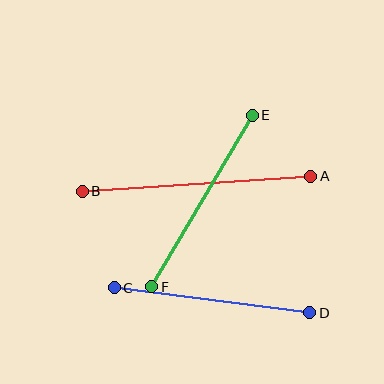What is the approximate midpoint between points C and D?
The midpoint is at approximately (212, 300) pixels.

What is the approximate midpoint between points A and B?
The midpoint is at approximately (197, 184) pixels.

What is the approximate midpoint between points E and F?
The midpoint is at approximately (202, 201) pixels.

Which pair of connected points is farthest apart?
Points A and B are farthest apart.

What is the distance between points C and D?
The distance is approximately 197 pixels.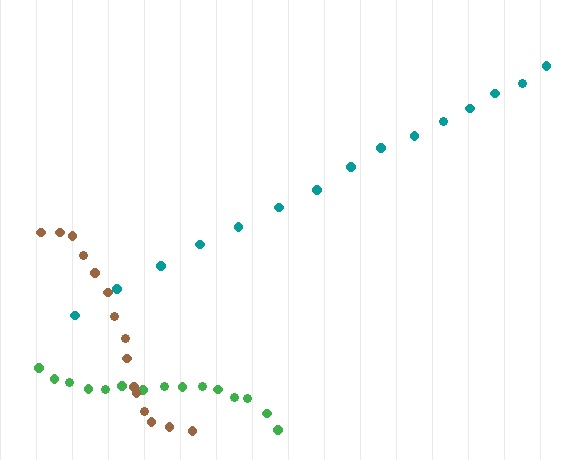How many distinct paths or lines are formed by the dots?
There are 3 distinct paths.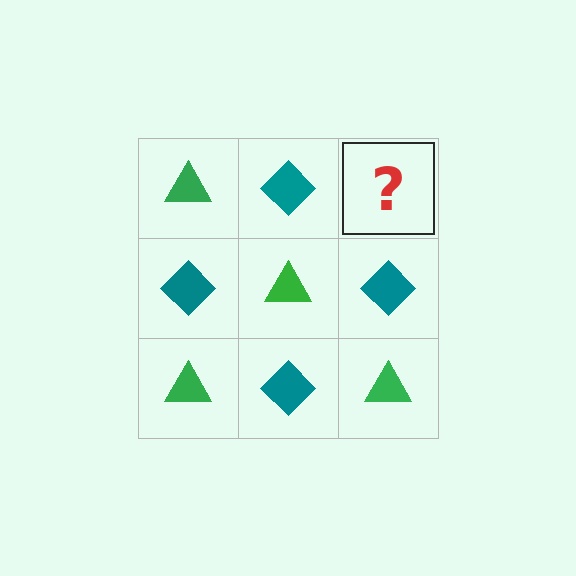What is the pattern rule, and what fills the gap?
The rule is that it alternates green triangle and teal diamond in a checkerboard pattern. The gap should be filled with a green triangle.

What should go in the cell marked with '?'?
The missing cell should contain a green triangle.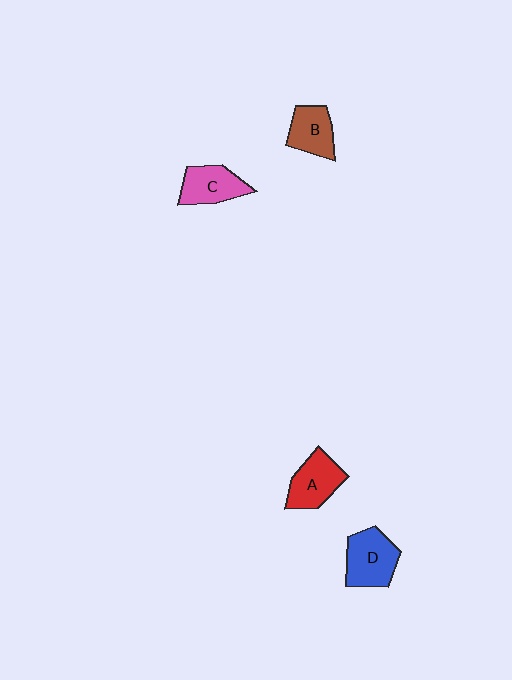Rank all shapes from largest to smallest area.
From largest to smallest: D (blue), A (red), C (pink), B (brown).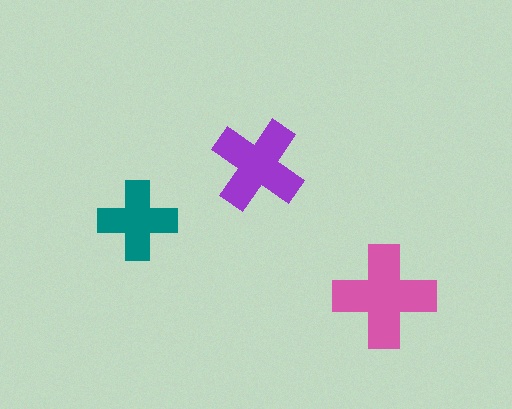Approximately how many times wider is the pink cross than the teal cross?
About 1.5 times wider.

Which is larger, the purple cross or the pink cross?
The pink one.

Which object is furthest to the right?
The pink cross is rightmost.